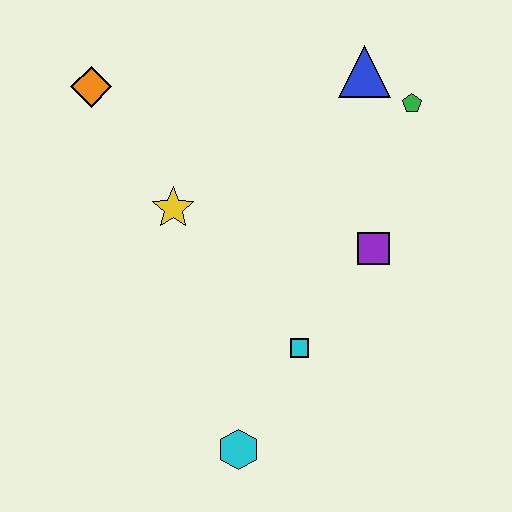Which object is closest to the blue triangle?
The green pentagon is closest to the blue triangle.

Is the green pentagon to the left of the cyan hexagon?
No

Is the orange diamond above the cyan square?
Yes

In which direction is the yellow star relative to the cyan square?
The yellow star is above the cyan square.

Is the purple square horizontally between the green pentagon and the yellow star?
Yes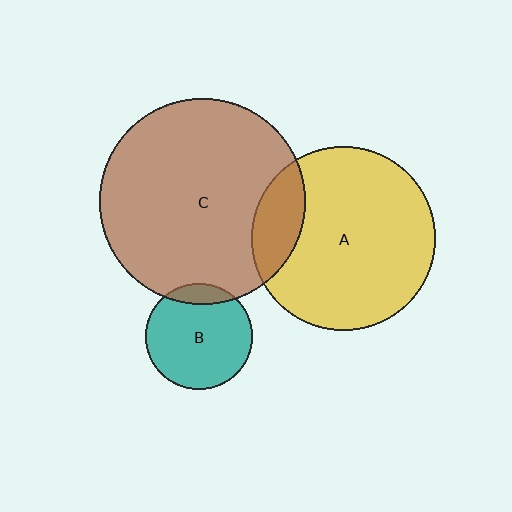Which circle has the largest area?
Circle C (brown).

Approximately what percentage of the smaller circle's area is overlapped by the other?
Approximately 15%.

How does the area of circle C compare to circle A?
Approximately 1.3 times.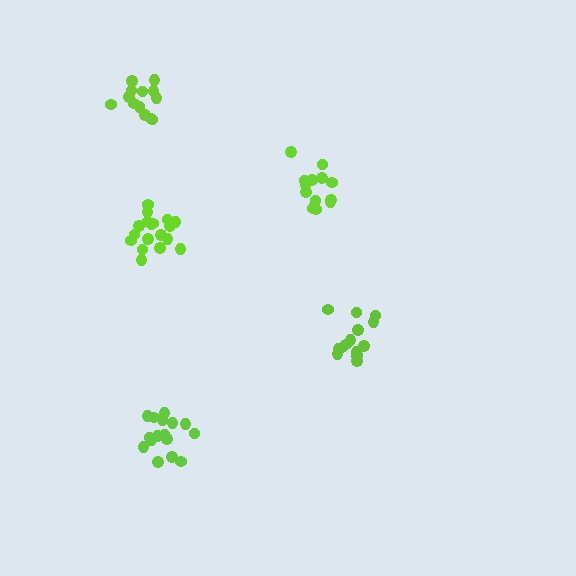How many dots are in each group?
Group 1: 14 dots, Group 2: 14 dots, Group 3: 18 dots, Group 4: 16 dots, Group 5: 14 dots (76 total).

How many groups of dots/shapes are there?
There are 5 groups.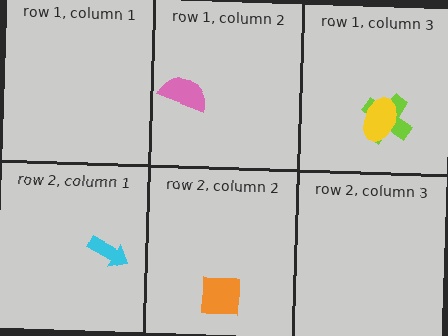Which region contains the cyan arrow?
The row 2, column 1 region.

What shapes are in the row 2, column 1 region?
The cyan arrow.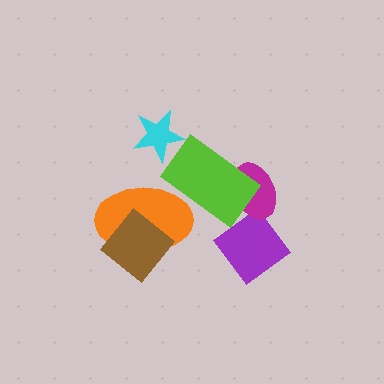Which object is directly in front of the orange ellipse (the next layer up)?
The lime rectangle is directly in front of the orange ellipse.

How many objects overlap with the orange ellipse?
2 objects overlap with the orange ellipse.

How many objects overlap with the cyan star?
0 objects overlap with the cyan star.